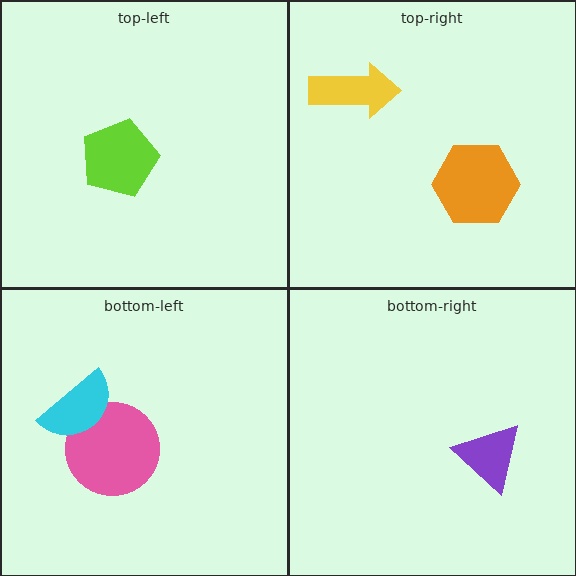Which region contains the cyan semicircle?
The bottom-left region.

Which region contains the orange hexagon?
The top-right region.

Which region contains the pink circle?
The bottom-left region.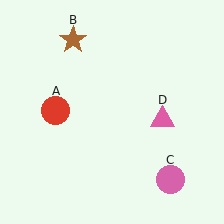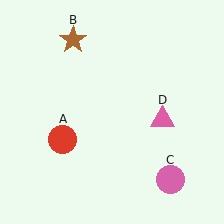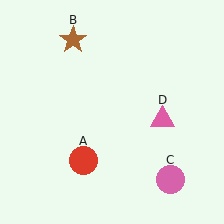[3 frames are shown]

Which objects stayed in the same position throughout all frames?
Brown star (object B) and pink circle (object C) and pink triangle (object D) remained stationary.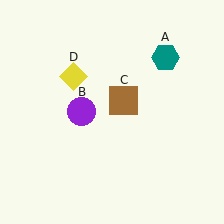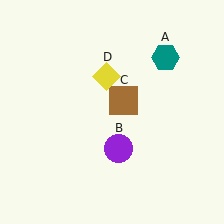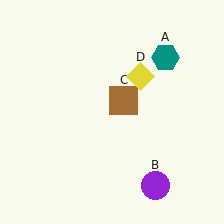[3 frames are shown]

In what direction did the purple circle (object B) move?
The purple circle (object B) moved down and to the right.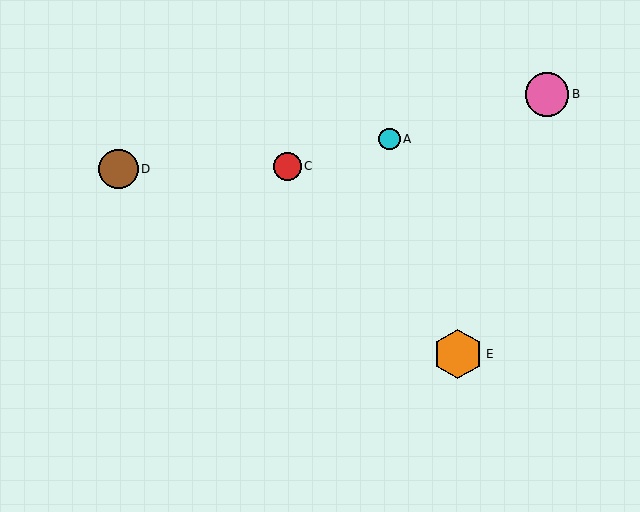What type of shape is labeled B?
Shape B is a pink circle.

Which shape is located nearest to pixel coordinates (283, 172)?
The red circle (labeled C) at (287, 166) is nearest to that location.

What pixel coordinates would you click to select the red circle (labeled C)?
Click at (287, 166) to select the red circle C.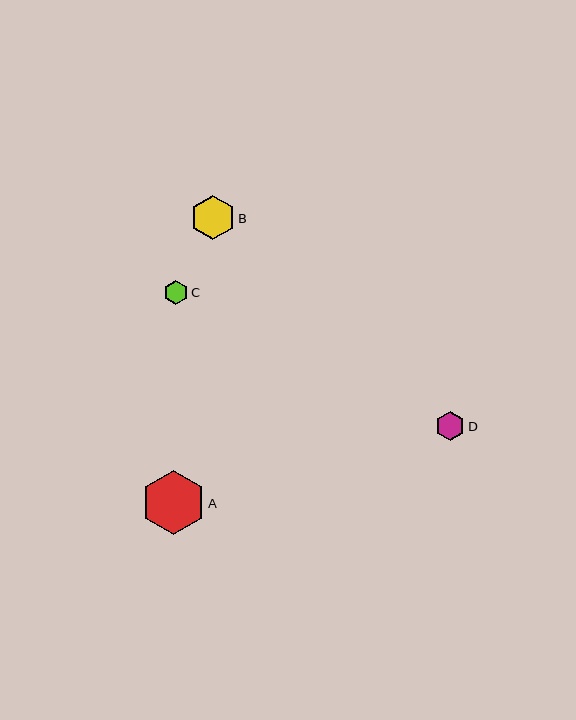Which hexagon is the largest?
Hexagon A is the largest with a size of approximately 65 pixels.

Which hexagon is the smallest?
Hexagon C is the smallest with a size of approximately 24 pixels.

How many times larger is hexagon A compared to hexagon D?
Hexagon A is approximately 2.2 times the size of hexagon D.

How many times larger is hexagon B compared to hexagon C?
Hexagon B is approximately 1.9 times the size of hexagon C.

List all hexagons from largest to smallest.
From largest to smallest: A, B, D, C.